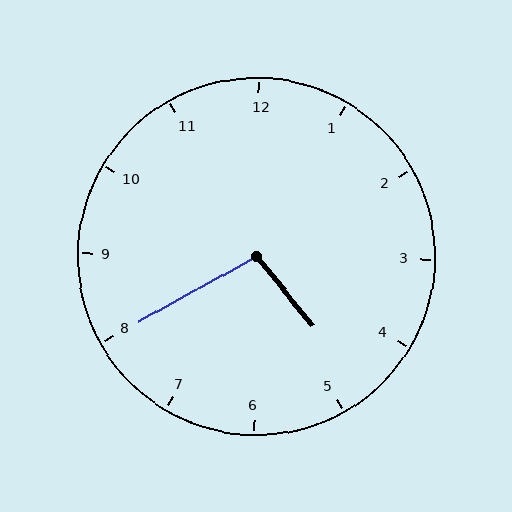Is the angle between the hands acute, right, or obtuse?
It is obtuse.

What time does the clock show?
4:40.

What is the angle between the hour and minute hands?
Approximately 100 degrees.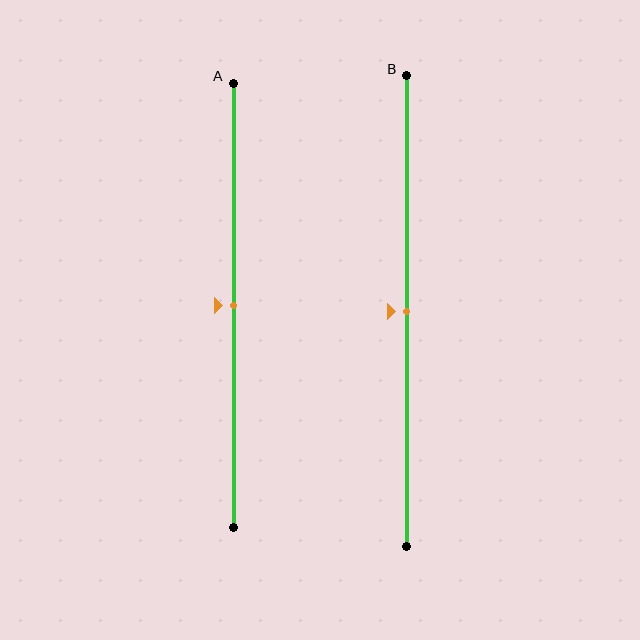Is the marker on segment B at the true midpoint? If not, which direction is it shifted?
Yes, the marker on segment B is at the true midpoint.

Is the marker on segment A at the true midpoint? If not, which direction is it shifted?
Yes, the marker on segment A is at the true midpoint.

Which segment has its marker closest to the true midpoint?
Segment A has its marker closest to the true midpoint.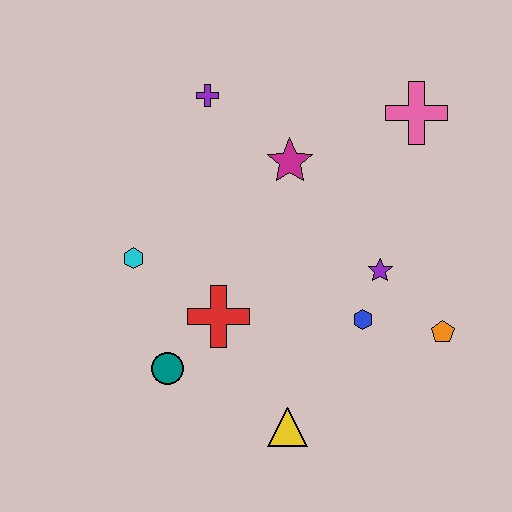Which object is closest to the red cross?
The teal circle is closest to the red cross.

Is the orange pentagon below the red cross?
Yes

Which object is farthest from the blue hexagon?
The purple cross is farthest from the blue hexagon.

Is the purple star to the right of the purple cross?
Yes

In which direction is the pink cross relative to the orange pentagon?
The pink cross is above the orange pentagon.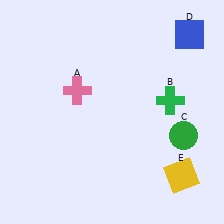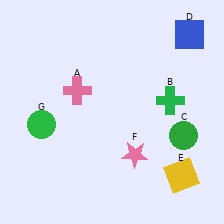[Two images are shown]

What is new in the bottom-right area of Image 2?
A pink star (F) was added in the bottom-right area of Image 2.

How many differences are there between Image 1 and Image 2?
There are 2 differences between the two images.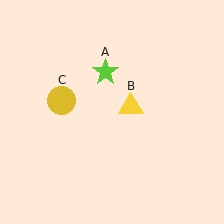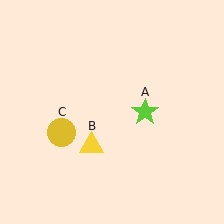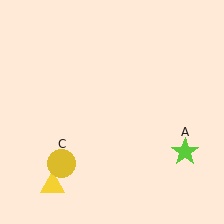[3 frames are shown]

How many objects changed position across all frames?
3 objects changed position: lime star (object A), yellow triangle (object B), yellow circle (object C).